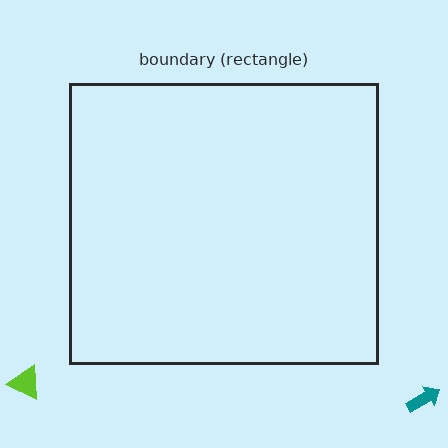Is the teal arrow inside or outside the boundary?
Outside.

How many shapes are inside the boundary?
0 inside, 2 outside.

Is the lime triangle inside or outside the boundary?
Outside.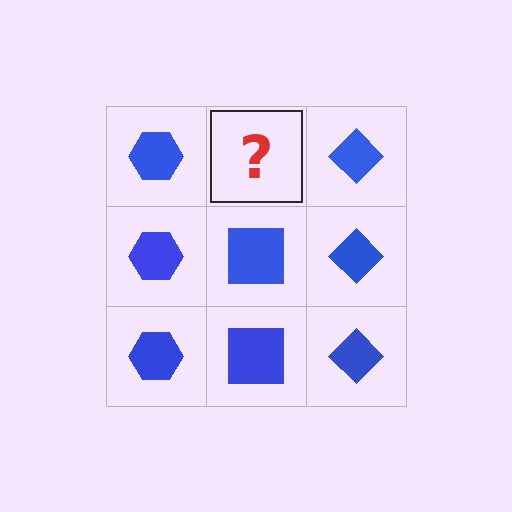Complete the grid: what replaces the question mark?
The question mark should be replaced with a blue square.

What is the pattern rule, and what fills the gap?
The rule is that each column has a consistent shape. The gap should be filled with a blue square.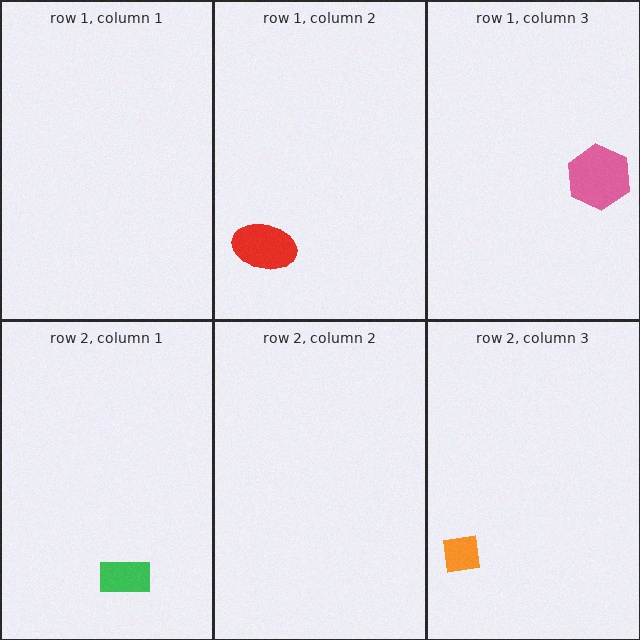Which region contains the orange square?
The row 2, column 3 region.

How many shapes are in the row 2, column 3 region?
1.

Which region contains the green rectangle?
The row 2, column 1 region.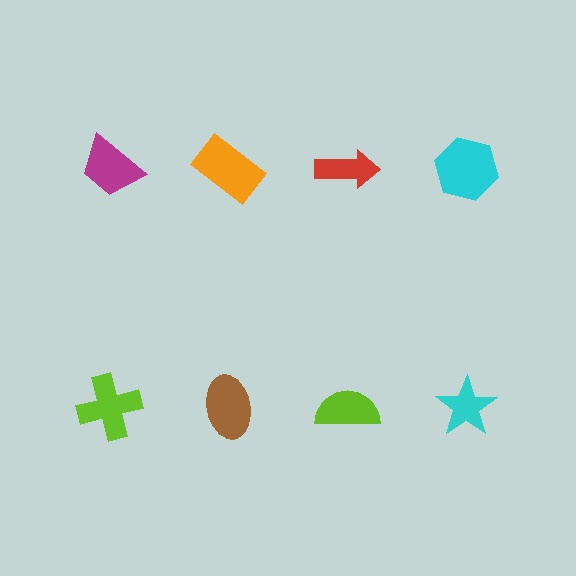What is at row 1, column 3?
A red arrow.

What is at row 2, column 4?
A cyan star.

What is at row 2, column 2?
A brown ellipse.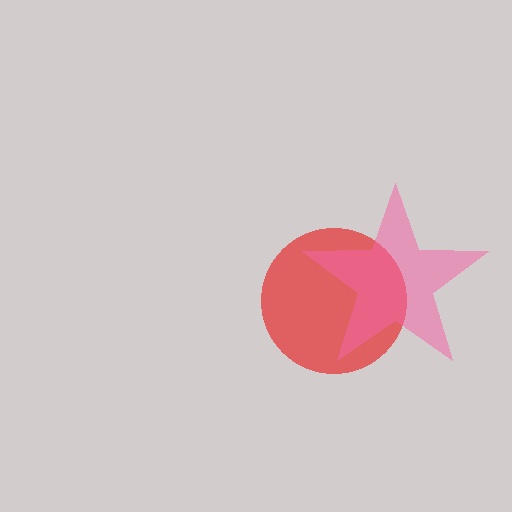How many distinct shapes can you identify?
There are 2 distinct shapes: a red circle, a pink star.